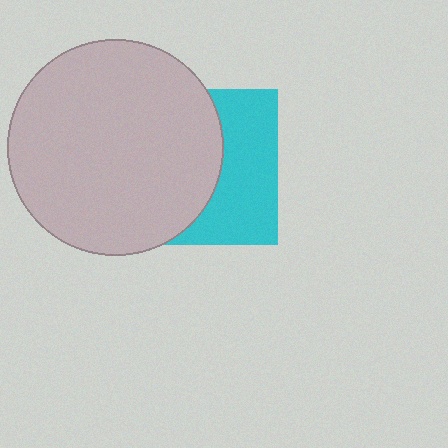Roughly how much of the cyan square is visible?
A small part of it is visible (roughly 43%).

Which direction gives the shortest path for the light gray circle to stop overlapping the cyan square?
Moving left gives the shortest separation.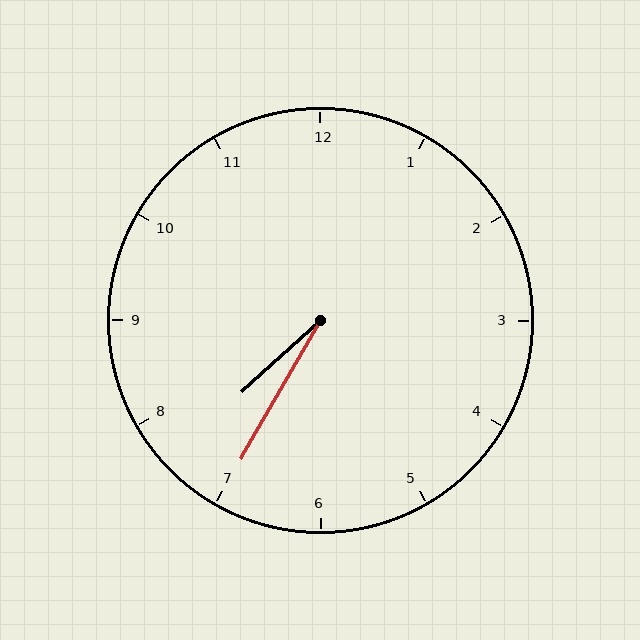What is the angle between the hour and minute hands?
Approximately 18 degrees.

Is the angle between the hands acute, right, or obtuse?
It is acute.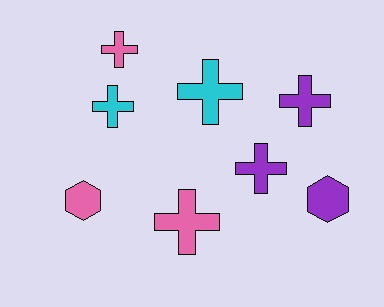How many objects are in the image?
There are 8 objects.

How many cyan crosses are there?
There are 2 cyan crosses.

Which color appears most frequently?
Purple, with 3 objects.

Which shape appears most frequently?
Cross, with 6 objects.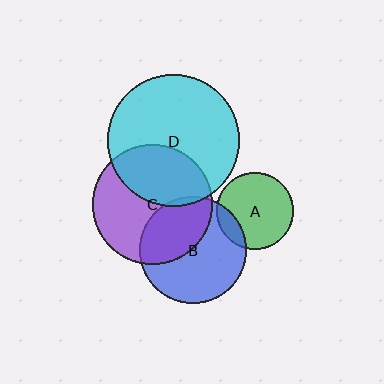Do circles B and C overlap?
Yes.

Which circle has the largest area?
Circle D (cyan).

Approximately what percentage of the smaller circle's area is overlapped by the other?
Approximately 40%.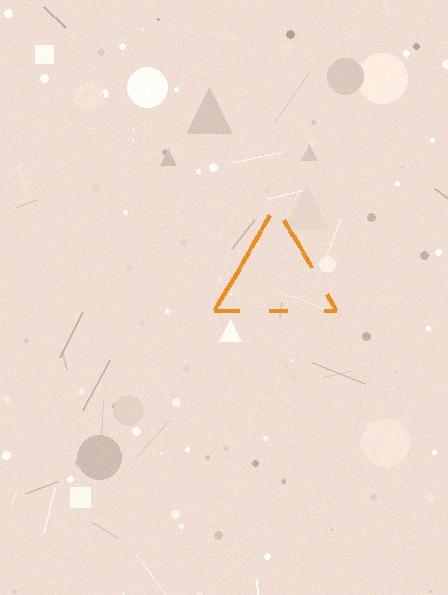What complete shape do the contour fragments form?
The contour fragments form a triangle.